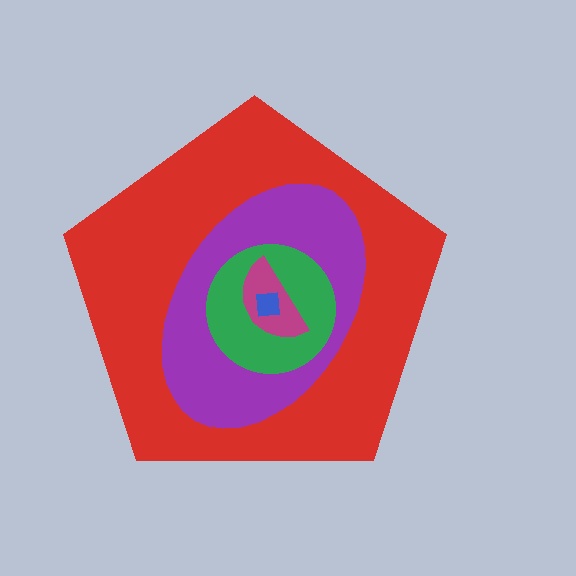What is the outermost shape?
The red pentagon.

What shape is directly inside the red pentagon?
The purple ellipse.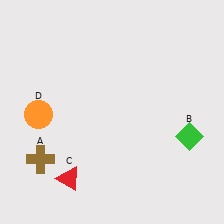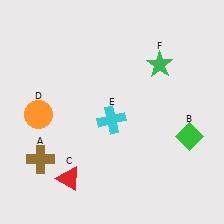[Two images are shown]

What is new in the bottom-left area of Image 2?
A cyan cross (E) was added in the bottom-left area of Image 2.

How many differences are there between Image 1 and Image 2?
There are 2 differences between the two images.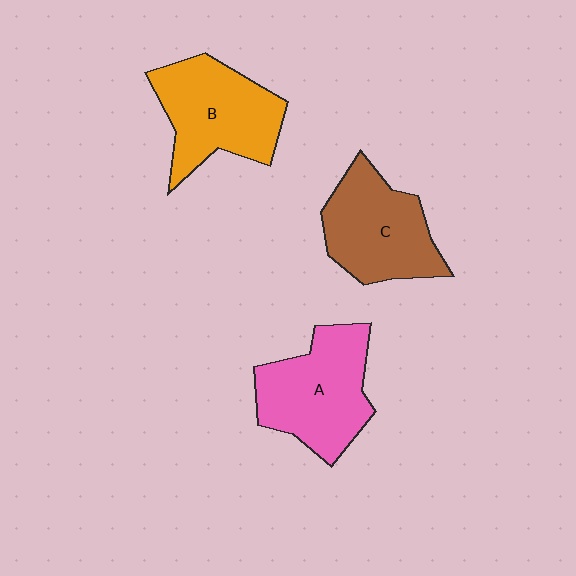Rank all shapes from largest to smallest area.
From largest to smallest: A (pink), B (orange), C (brown).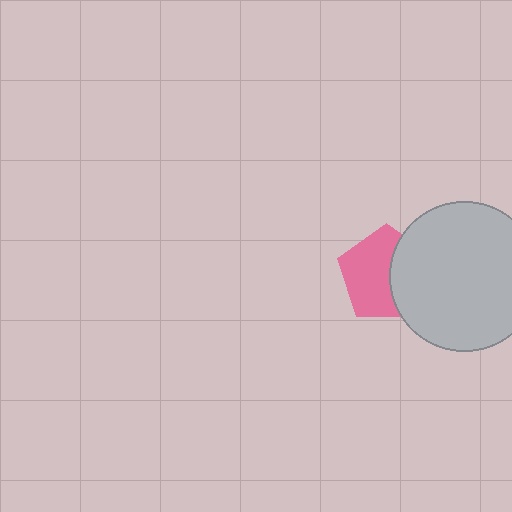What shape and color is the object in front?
The object in front is a light gray circle.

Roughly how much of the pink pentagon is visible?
About half of it is visible (roughly 60%).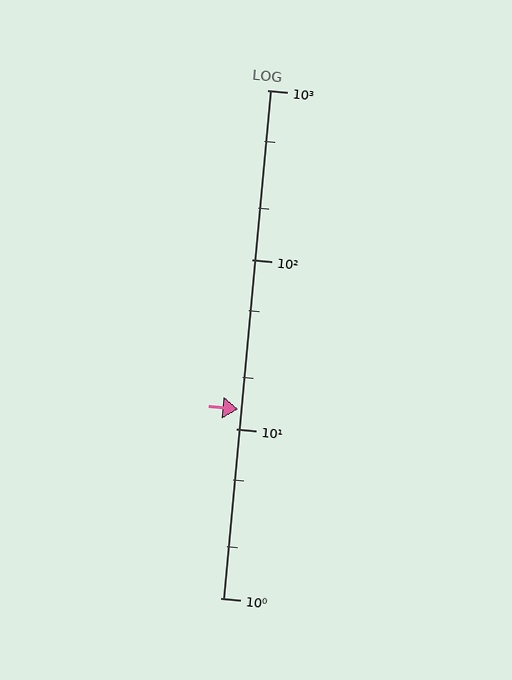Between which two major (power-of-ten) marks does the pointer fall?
The pointer is between 10 and 100.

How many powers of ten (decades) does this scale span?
The scale spans 3 decades, from 1 to 1000.